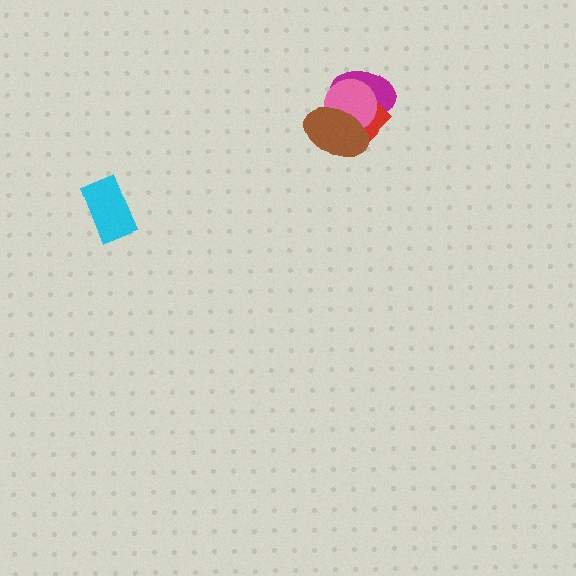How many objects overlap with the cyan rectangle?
0 objects overlap with the cyan rectangle.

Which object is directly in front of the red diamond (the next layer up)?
The pink circle is directly in front of the red diamond.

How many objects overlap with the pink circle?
3 objects overlap with the pink circle.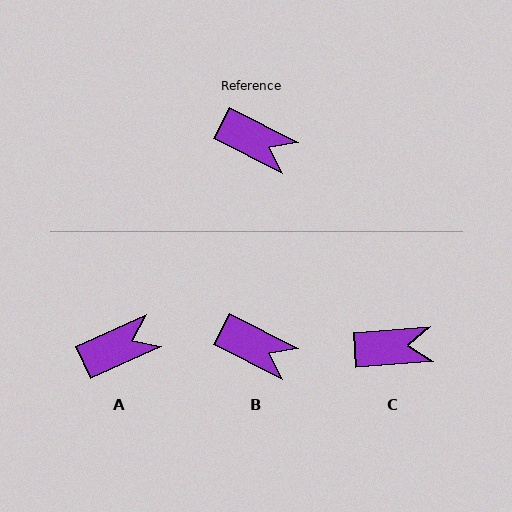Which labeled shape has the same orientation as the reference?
B.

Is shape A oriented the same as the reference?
No, it is off by about 51 degrees.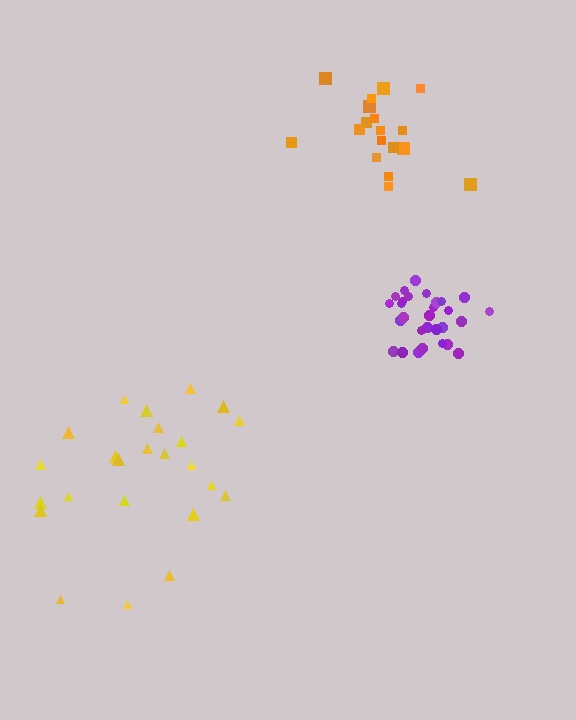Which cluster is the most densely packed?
Purple.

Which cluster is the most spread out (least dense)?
Yellow.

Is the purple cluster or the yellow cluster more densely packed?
Purple.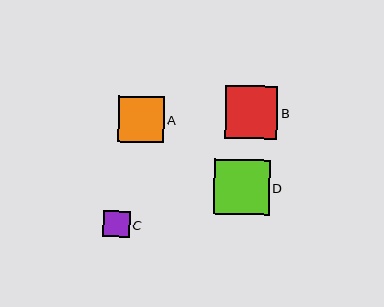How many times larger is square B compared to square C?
Square B is approximately 2.0 times the size of square C.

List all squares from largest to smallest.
From largest to smallest: D, B, A, C.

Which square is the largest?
Square D is the largest with a size of approximately 55 pixels.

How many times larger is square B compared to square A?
Square B is approximately 1.1 times the size of square A.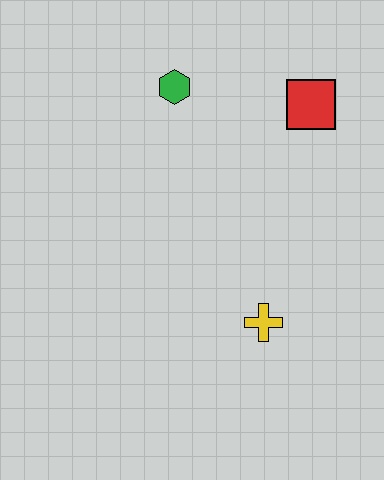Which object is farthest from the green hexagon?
The yellow cross is farthest from the green hexagon.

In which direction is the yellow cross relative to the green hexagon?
The yellow cross is below the green hexagon.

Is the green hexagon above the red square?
Yes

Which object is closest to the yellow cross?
The red square is closest to the yellow cross.